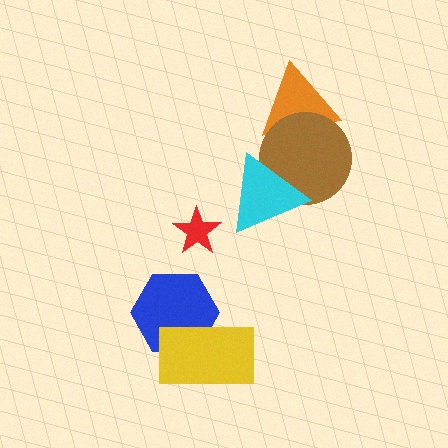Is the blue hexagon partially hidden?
Yes, it is partially covered by another shape.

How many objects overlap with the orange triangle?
1 object overlaps with the orange triangle.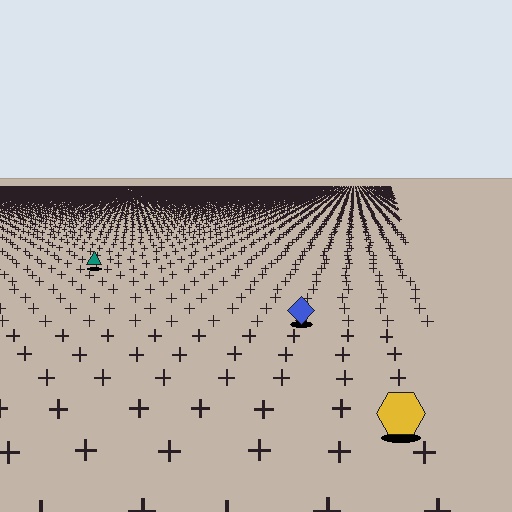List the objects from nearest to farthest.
From nearest to farthest: the yellow hexagon, the blue diamond, the teal triangle.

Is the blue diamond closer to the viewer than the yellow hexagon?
No. The yellow hexagon is closer — you can tell from the texture gradient: the ground texture is coarser near it.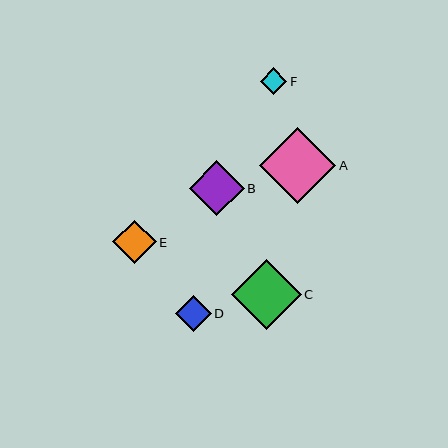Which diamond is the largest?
Diamond A is the largest with a size of approximately 76 pixels.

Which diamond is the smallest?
Diamond F is the smallest with a size of approximately 27 pixels.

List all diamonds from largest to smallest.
From largest to smallest: A, C, B, E, D, F.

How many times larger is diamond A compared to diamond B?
Diamond A is approximately 1.4 times the size of diamond B.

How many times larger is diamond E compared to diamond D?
Diamond E is approximately 1.2 times the size of diamond D.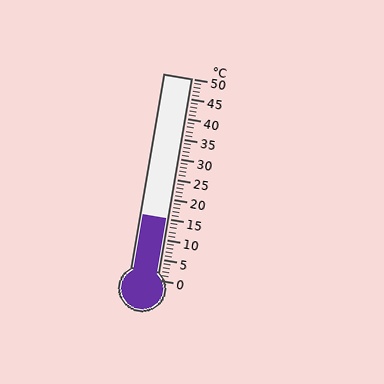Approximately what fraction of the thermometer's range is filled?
The thermometer is filled to approximately 30% of its range.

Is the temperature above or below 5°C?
The temperature is above 5°C.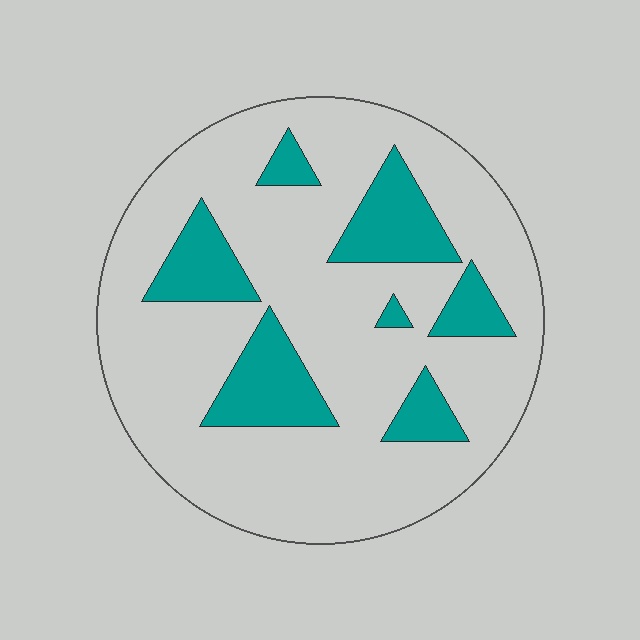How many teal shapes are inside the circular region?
7.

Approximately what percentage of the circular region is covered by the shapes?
Approximately 20%.